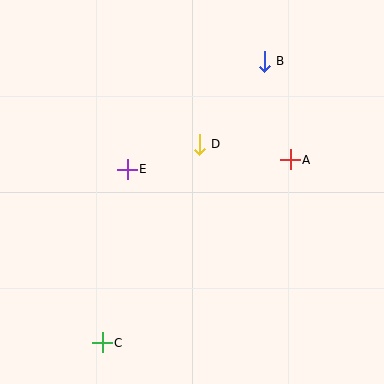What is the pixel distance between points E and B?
The distance between E and B is 174 pixels.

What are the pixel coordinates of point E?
Point E is at (127, 169).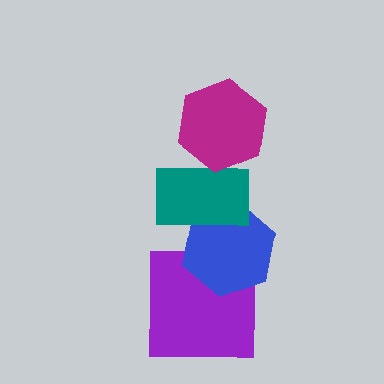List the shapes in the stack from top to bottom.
From top to bottom: the magenta hexagon, the teal rectangle, the blue hexagon, the purple square.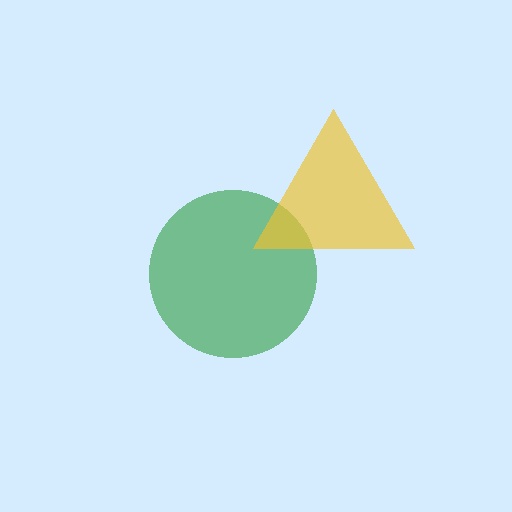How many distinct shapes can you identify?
There are 2 distinct shapes: a green circle, a yellow triangle.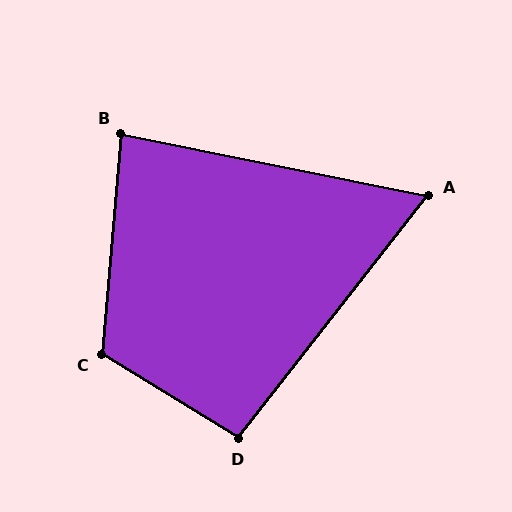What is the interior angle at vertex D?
Approximately 97 degrees (obtuse).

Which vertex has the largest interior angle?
C, at approximately 117 degrees.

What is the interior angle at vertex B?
Approximately 83 degrees (acute).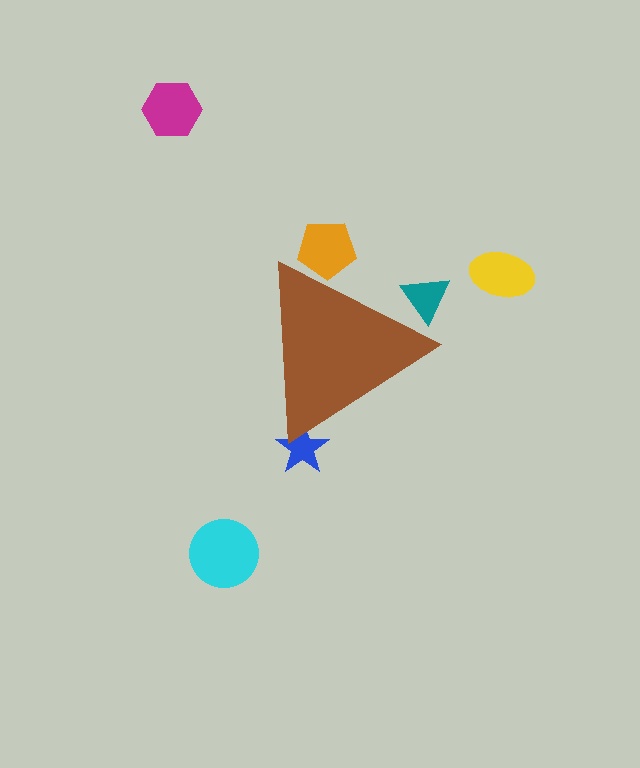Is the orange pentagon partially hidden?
Yes, the orange pentagon is partially hidden behind the brown triangle.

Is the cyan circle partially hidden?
No, the cyan circle is fully visible.